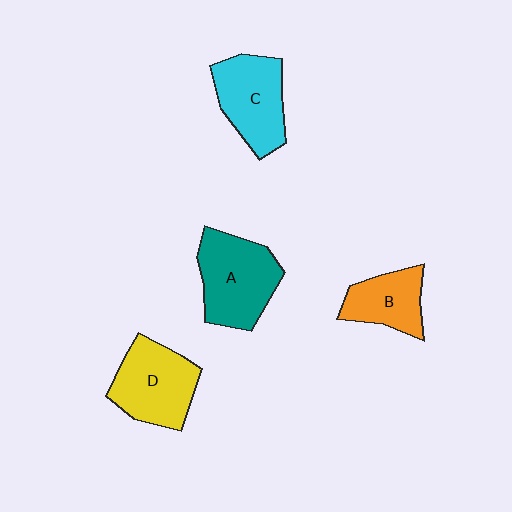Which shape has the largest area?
Shape A (teal).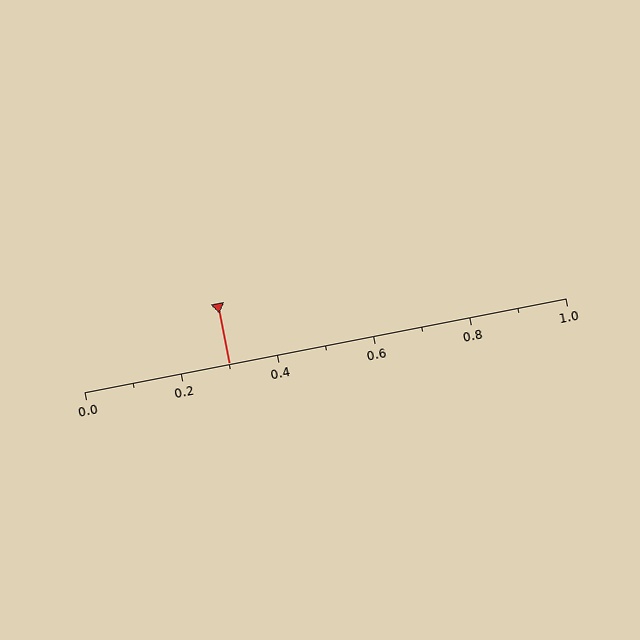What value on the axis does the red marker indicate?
The marker indicates approximately 0.3.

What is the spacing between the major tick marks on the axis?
The major ticks are spaced 0.2 apart.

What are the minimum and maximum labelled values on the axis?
The axis runs from 0.0 to 1.0.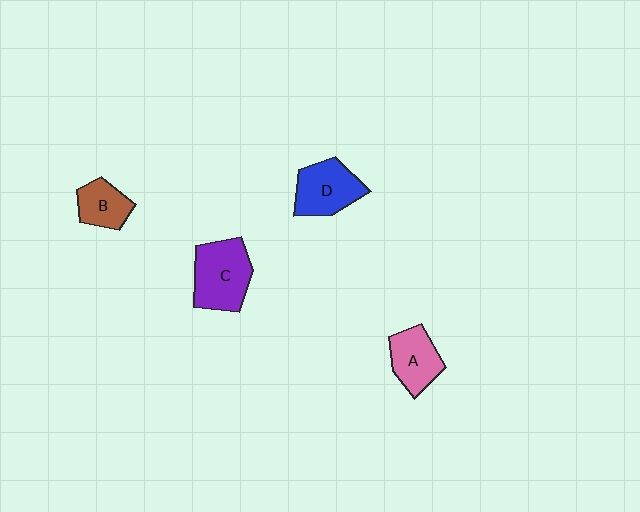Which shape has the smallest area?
Shape B (brown).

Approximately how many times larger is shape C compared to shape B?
Approximately 1.7 times.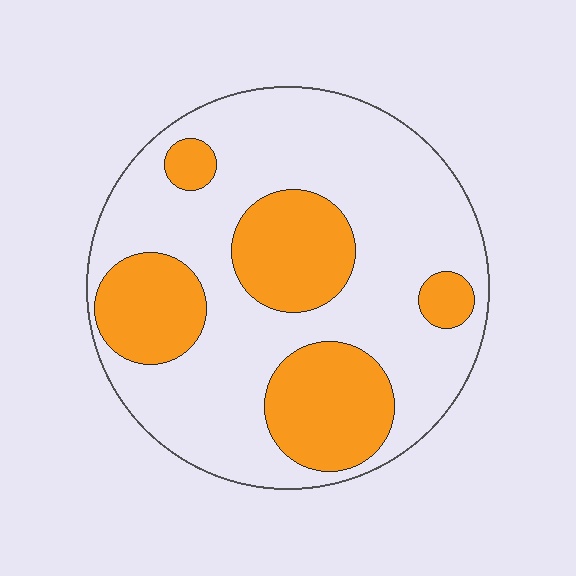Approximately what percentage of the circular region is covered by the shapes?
Approximately 30%.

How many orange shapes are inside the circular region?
5.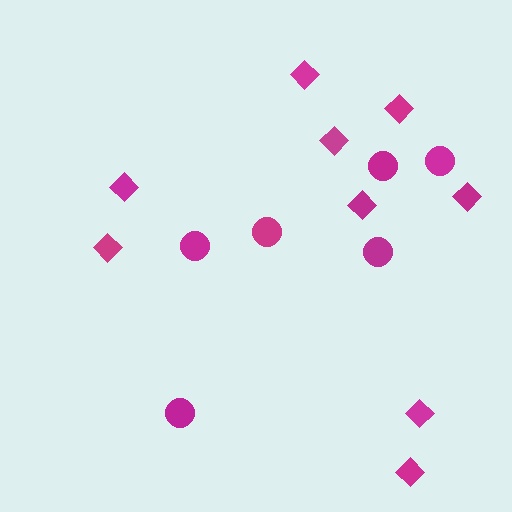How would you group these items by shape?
There are 2 groups: one group of circles (6) and one group of diamonds (9).